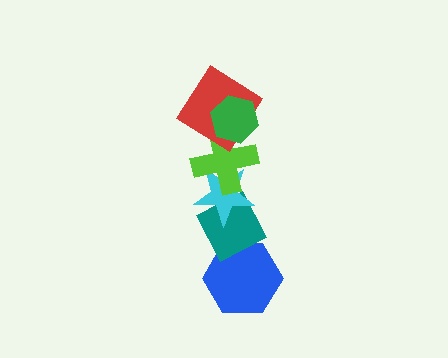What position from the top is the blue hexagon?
The blue hexagon is 6th from the top.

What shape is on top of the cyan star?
The lime cross is on top of the cyan star.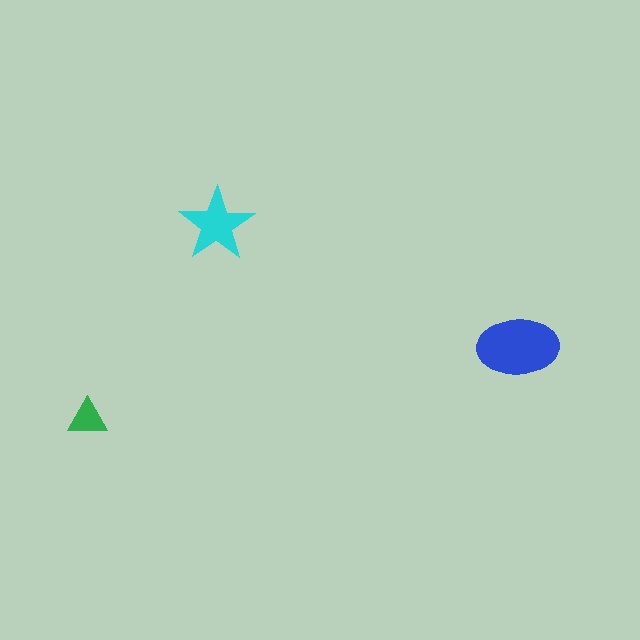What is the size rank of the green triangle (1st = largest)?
3rd.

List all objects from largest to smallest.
The blue ellipse, the cyan star, the green triangle.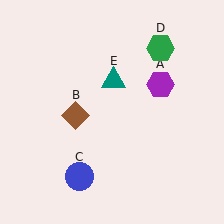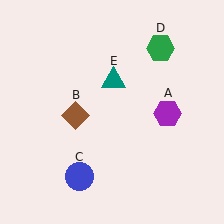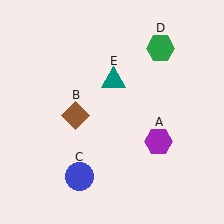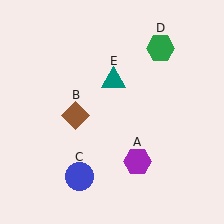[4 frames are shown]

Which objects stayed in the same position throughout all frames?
Brown diamond (object B) and blue circle (object C) and green hexagon (object D) and teal triangle (object E) remained stationary.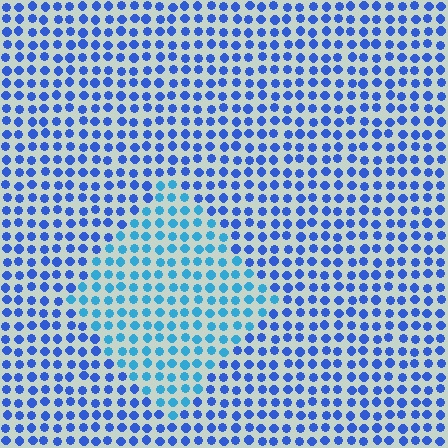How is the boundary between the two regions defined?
The boundary is defined purely by a slight shift in hue (about 29 degrees). Spacing, size, and orientation are identical on both sides.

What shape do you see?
I see a diamond.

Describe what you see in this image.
The image is filled with small blue elements in a uniform arrangement. A diamond-shaped region is visible where the elements are tinted to a slightly different hue, forming a subtle color boundary.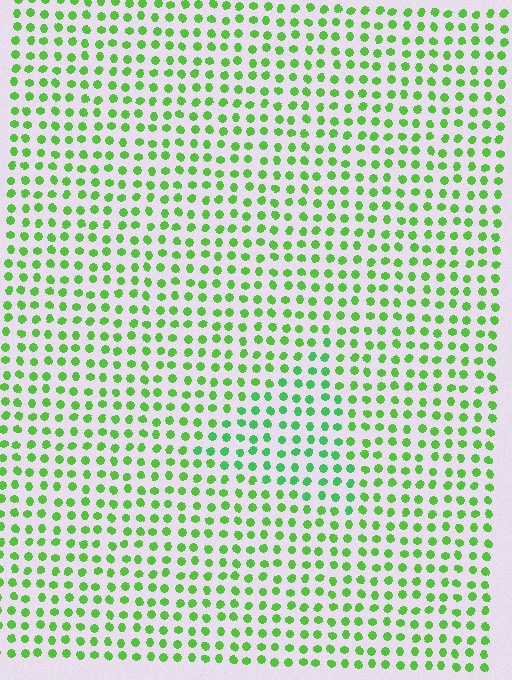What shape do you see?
I see a triangle.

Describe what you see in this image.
The image is filled with small lime elements in a uniform arrangement. A triangle-shaped region is visible where the elements are tinted to a slightly different hue, forming a subtle color boundary.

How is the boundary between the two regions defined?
The boundary is defined purely by a slight shift in hue (about 25 degrees). Spacing, size, and orientation are identical on both sides.